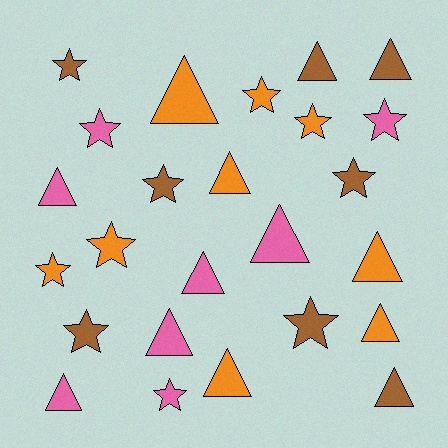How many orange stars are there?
There are 4 orange stars.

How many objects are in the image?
There are 25 objects.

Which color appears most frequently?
Orange, with 9 objects.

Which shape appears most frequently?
Triangle, with 13 objects.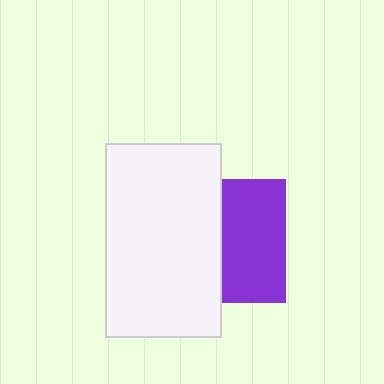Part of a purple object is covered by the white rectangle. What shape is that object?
It is a square.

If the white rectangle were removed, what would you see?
You would see the complete purple square.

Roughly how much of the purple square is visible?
About half of it is visible (roughly 52%).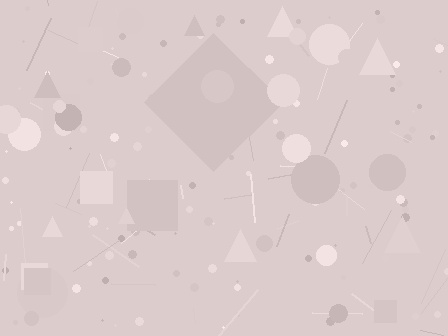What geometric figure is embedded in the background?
A diamond is embedded in the background.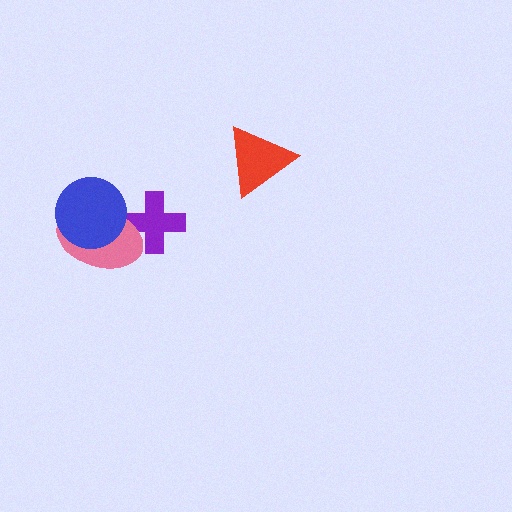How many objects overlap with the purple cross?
1 object overlaps with the purple cross.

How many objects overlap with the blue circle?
1 object overlaps with the blue circle.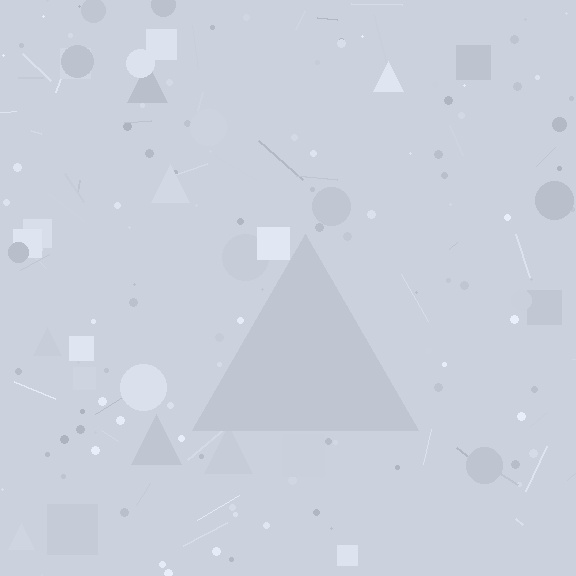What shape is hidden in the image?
A triangle is hidden in the image.